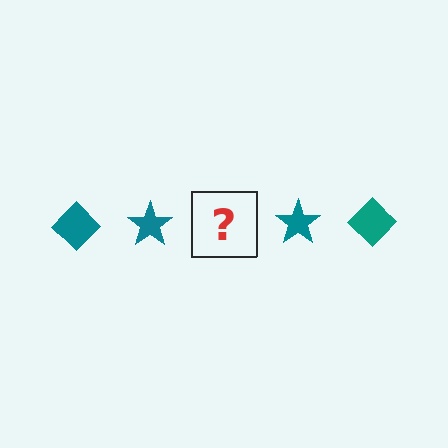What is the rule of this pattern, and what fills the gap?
The rule is that the pattern cycles through diamond, star shapes in teal. The gap should be filled with a teal diamond.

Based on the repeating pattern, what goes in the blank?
The blank should be a teal diamond.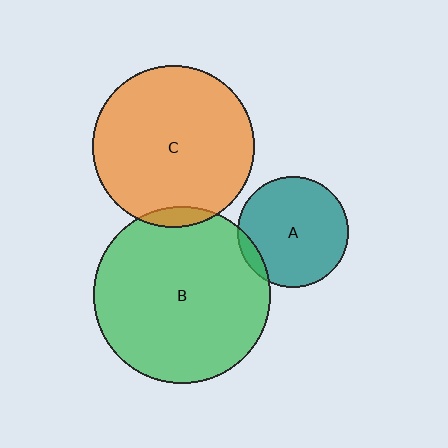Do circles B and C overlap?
Yes.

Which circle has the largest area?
Circle B (green).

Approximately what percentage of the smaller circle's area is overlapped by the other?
Approximately 5%.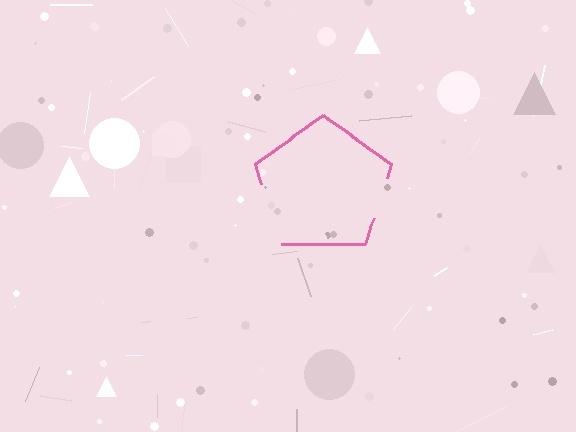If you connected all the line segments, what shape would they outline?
They would outline a pentagon.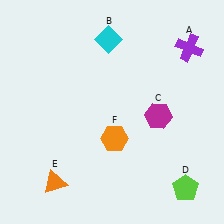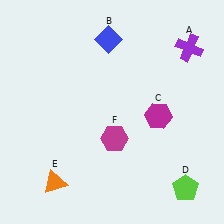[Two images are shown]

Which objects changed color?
B changed from cyan to blue. F changed from orange to magenta.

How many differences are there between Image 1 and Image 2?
There are 2 differences between the two images.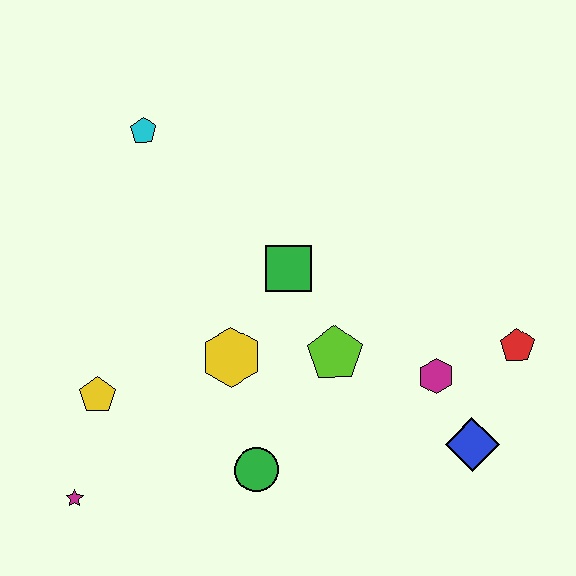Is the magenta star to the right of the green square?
No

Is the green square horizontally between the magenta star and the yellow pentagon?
No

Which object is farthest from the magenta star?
The red pentagon is farthest from the magenta star.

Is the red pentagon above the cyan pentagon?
No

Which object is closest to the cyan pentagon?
The green square is closest to the cyan pentagon.